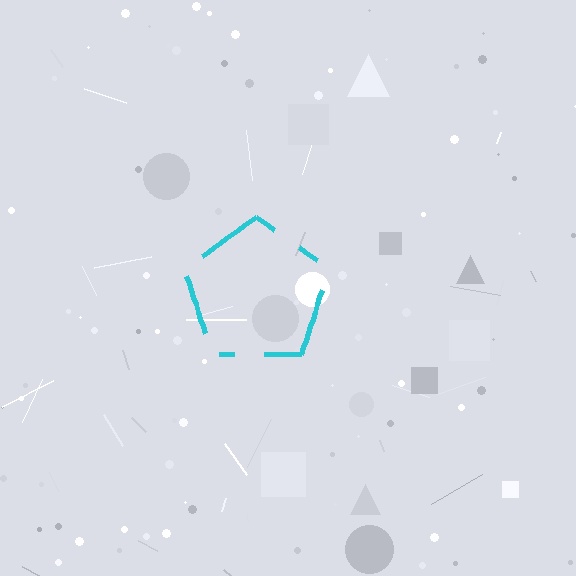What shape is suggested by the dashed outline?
The dashed outline suggests a pentagon.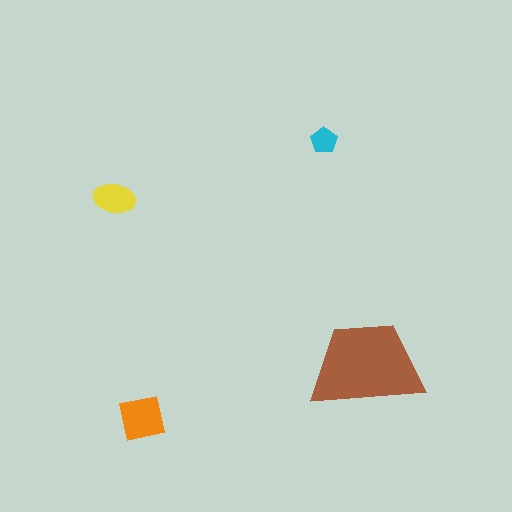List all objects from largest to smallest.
The brown trapezoid, the orange square, the yellow ellipse, the cyan pentagon.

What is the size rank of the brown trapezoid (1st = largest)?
1st.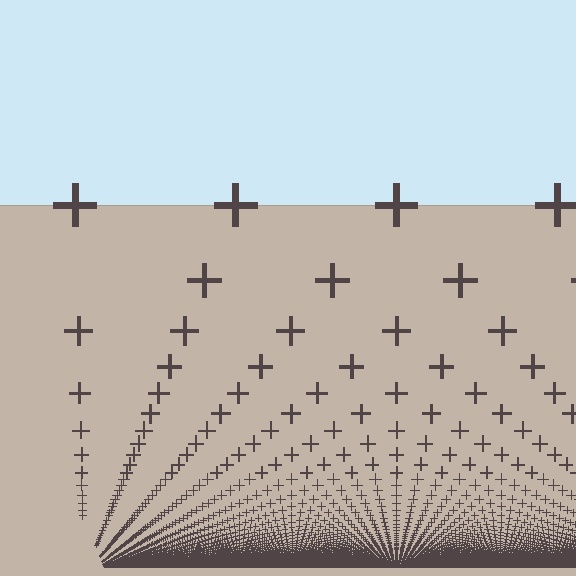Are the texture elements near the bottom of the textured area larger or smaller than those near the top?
Smaller. The gradient is inverted — elements near the bottom are smaller and denser.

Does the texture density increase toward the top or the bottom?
Density increases toward the bottom.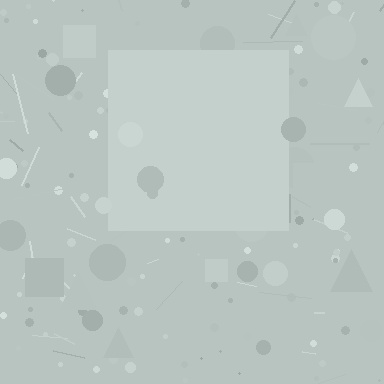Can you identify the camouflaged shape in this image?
The camouflaged shape is a square.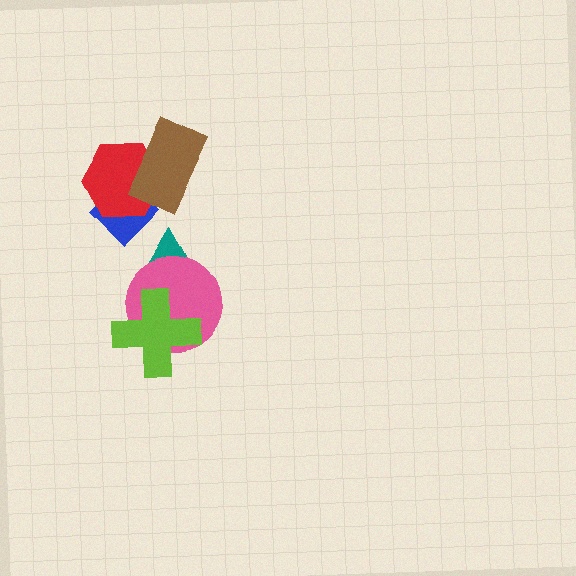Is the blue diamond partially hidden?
Yes, it is partially covered by another shape.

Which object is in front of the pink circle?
The lime cross is in front of the pink circle.